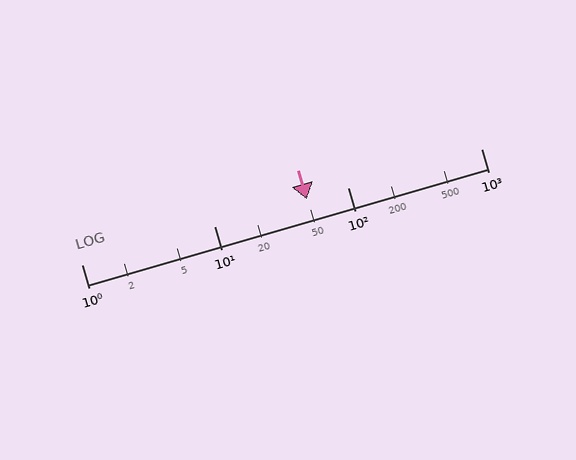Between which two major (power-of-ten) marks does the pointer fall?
The pointer is between 10 and 100.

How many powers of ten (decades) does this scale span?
The scale spans 3 decades, from 1 to 1000.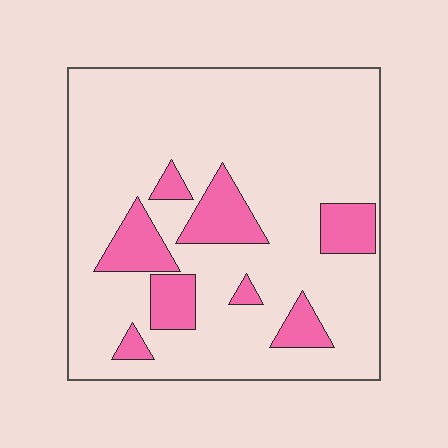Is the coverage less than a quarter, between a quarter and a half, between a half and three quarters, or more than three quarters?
Less than a quarter.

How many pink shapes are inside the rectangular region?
8.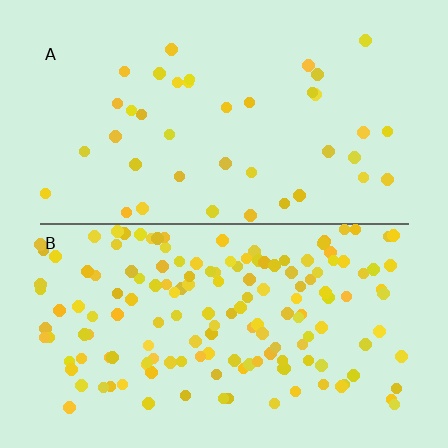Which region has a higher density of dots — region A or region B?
B (the bottom).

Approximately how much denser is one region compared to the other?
Approximately 3.9× — region B over region A.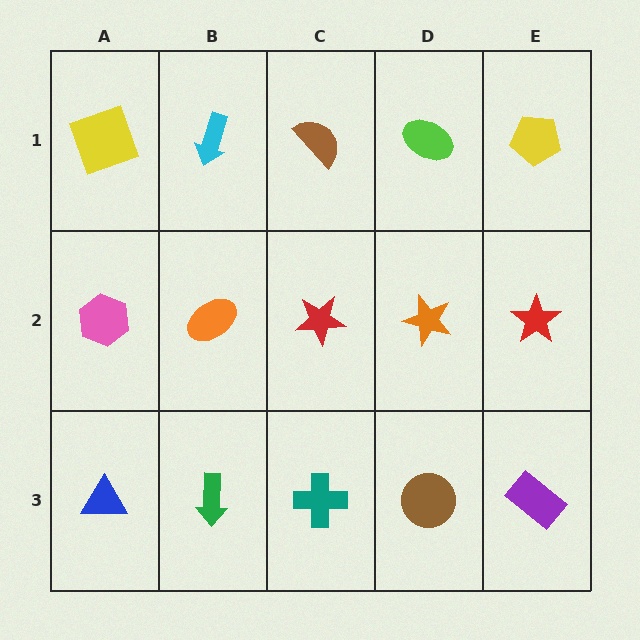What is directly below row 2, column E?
A purple rectangle.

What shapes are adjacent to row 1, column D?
An orange star (row 2, column D), a brown semicircle (row 1, column C), a yellow pentagon (row 1, column E).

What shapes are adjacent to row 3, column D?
An orange star (row 2, column D), a teal cross (row 3, column C), a purple rectangle (row 3, column E).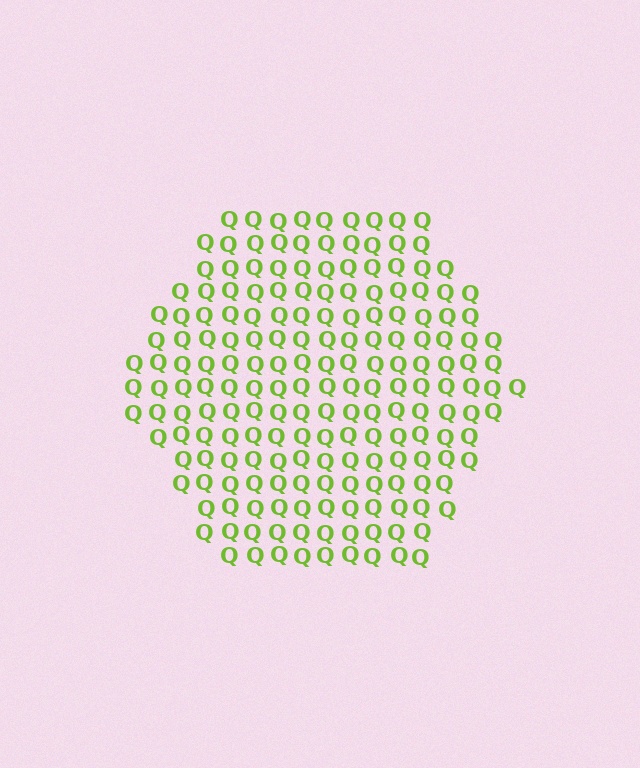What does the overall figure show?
The overall figure shows a hexagon.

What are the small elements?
The small elements are letter Q's.